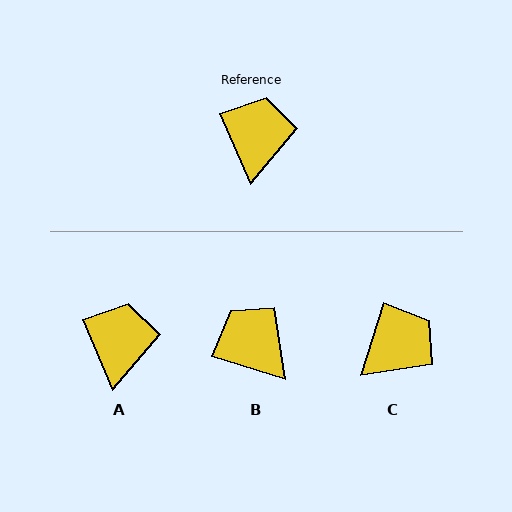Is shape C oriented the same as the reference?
No, it is off by about 41 degrees.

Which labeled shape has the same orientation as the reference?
A.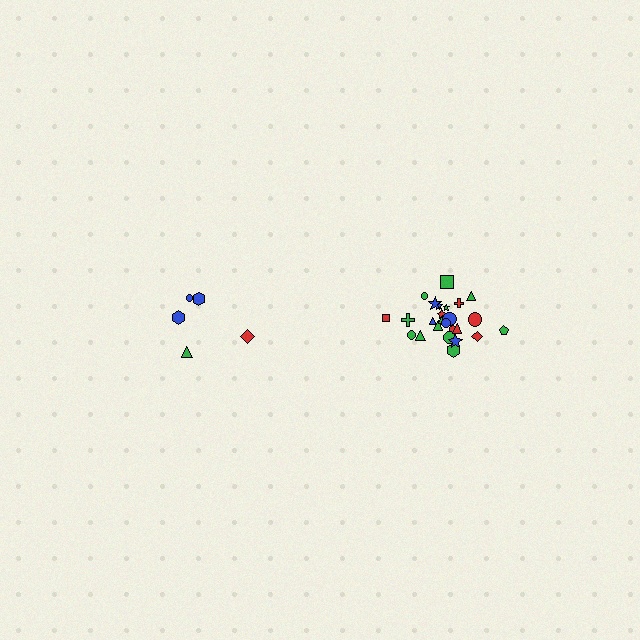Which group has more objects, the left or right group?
The right group.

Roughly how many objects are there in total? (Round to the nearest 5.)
Roughly 30 objects in total.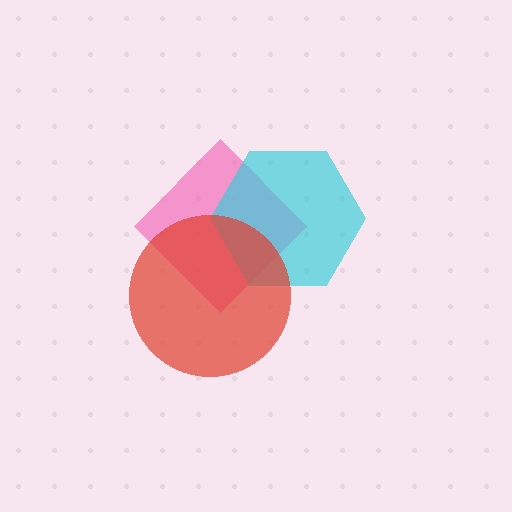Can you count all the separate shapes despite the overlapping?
Yes, there are 3 separate shapes.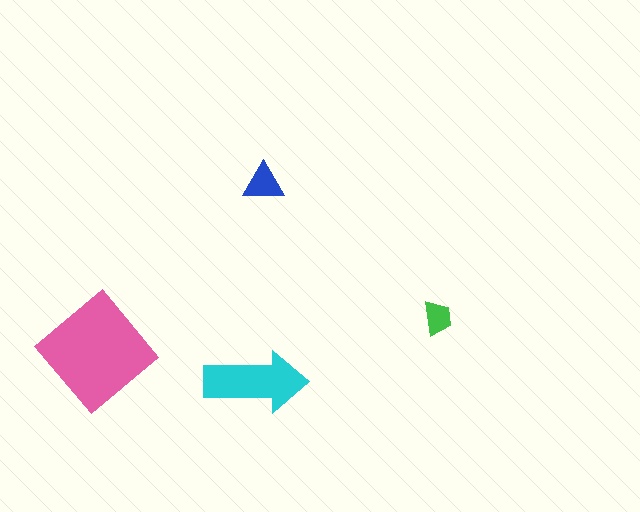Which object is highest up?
The blue triangle is topmost.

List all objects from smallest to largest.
The green trapezoid, the blue triangle, the cyan arrow, the pink diamond.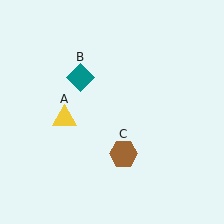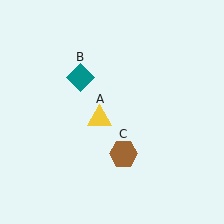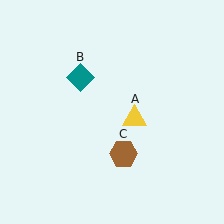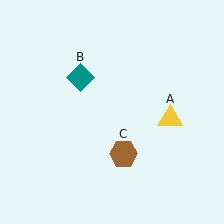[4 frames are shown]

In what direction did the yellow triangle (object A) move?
The yellow triangle (object A) moved right.